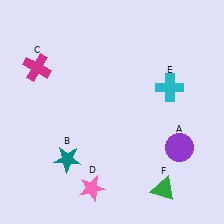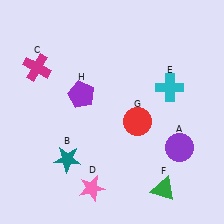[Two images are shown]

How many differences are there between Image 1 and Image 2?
There are 2 differences between the two images.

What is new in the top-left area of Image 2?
A purple pentagon (H) was added in the top-left area of Image 2.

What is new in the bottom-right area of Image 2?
A red circle (G) was added in the bottom-right area of Image 2.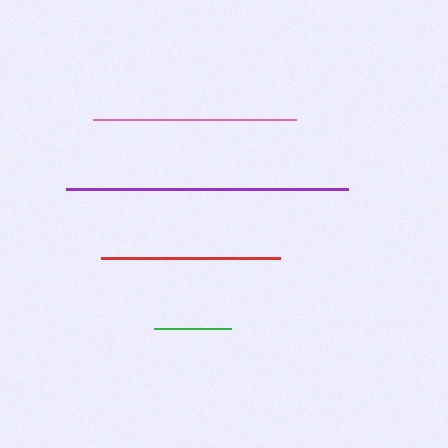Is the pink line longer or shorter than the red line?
The pink line is longer than the red line.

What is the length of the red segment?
The red segment is approximately 178 pixels long.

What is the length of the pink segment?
The pink segment is approximately 203 pixels long.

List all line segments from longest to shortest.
From longest to shortest: purple, pink, red, green.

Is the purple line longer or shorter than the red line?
The purple line is longer than the red line.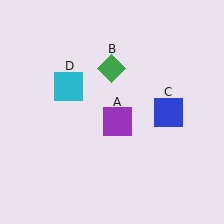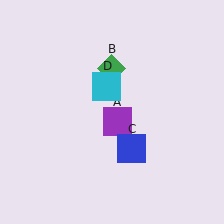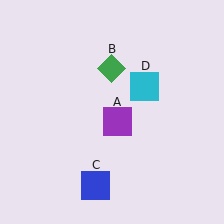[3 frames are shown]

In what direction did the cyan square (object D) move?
The cyan square (object D) moved right.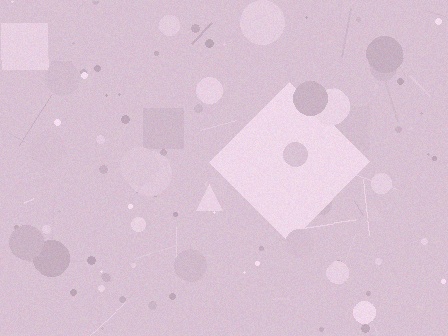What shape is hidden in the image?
A diamond is hidden in the image.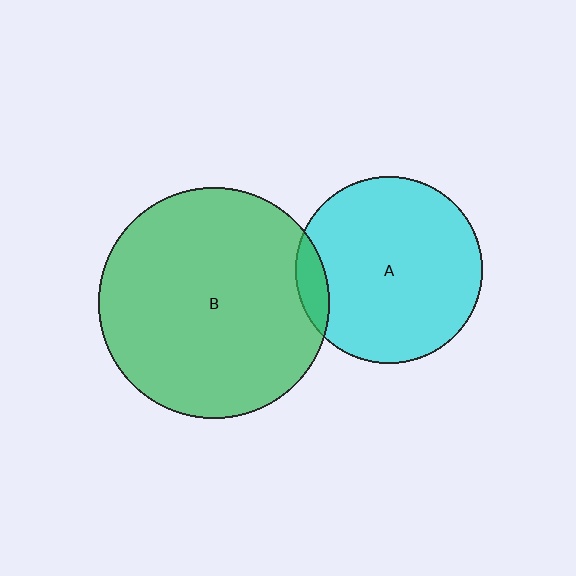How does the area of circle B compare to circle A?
Approximately 1.5 times.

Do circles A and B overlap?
Yes.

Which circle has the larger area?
Circle B (green).